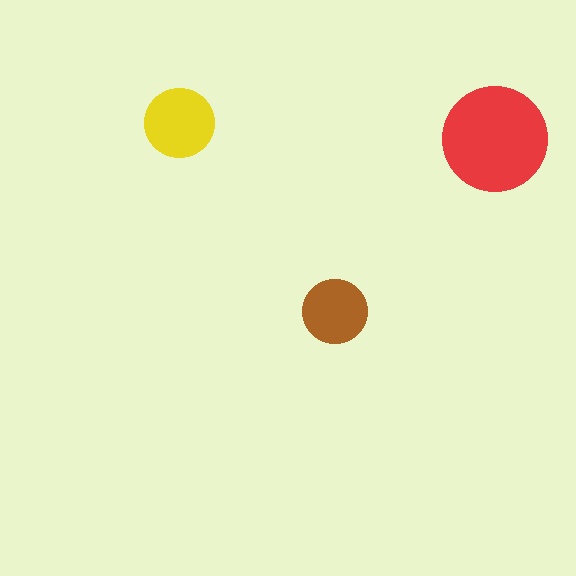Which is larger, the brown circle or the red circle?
The red one.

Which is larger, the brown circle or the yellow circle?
The yellow one.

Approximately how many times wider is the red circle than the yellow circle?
About 1.5 times wider.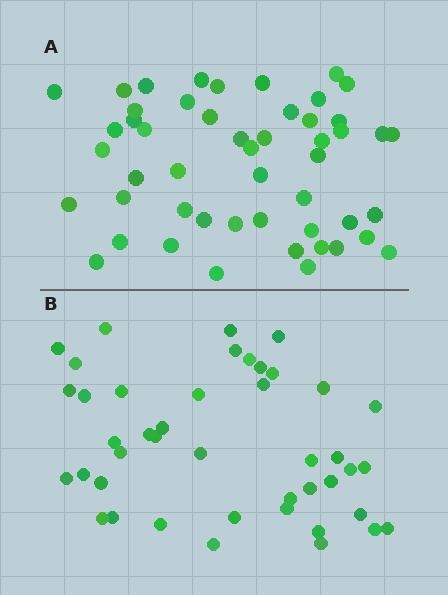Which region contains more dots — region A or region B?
Region A (the top region) has more dots.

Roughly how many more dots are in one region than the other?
Region A has roughly 8 or so more dots than region B.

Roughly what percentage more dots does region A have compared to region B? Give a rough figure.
About 15% more.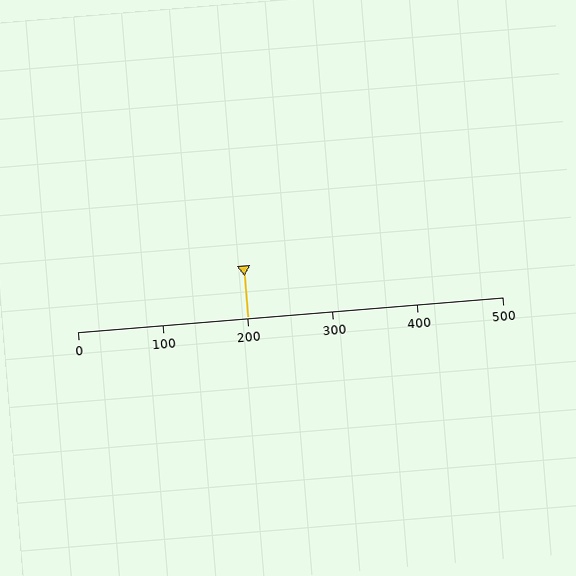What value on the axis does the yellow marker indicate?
The marker indicates approximately 200.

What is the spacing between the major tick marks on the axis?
The major ticks are spaced 100 apart.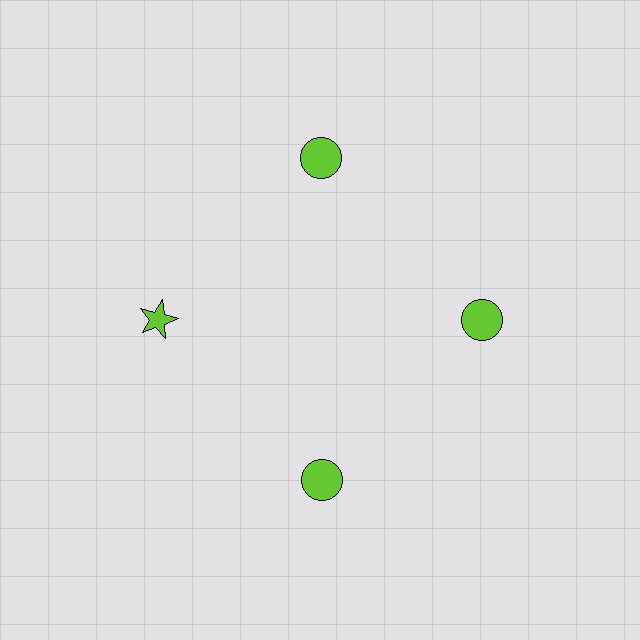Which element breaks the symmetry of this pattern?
The lime star at roughly the 9 o'clock position breaks the symmetry. All other shapes are lime circles.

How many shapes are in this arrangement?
There are 4 shapes arranged in a ring pattern.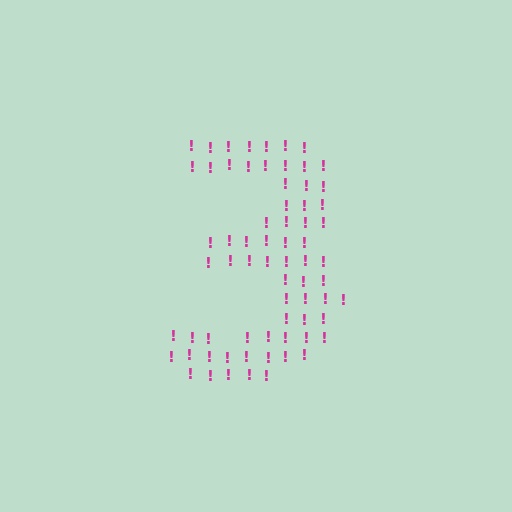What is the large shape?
The large shape is the digit 3.